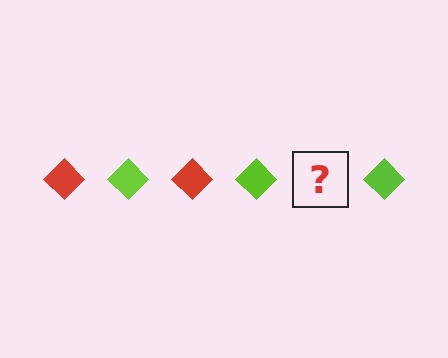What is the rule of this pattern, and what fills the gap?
The rule is that the pattern cycles through red, lime diamonds. The gap should be filled with a red diamond.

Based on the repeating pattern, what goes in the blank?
The blank should be a red diamond.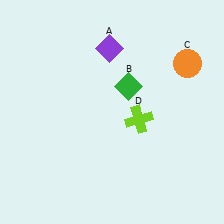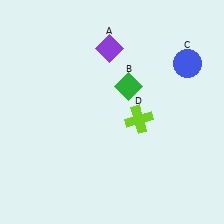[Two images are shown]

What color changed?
The circle (C) changed from orange in Image 1 to blue in Image 2.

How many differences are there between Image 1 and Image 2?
There is 1 difference between the two images.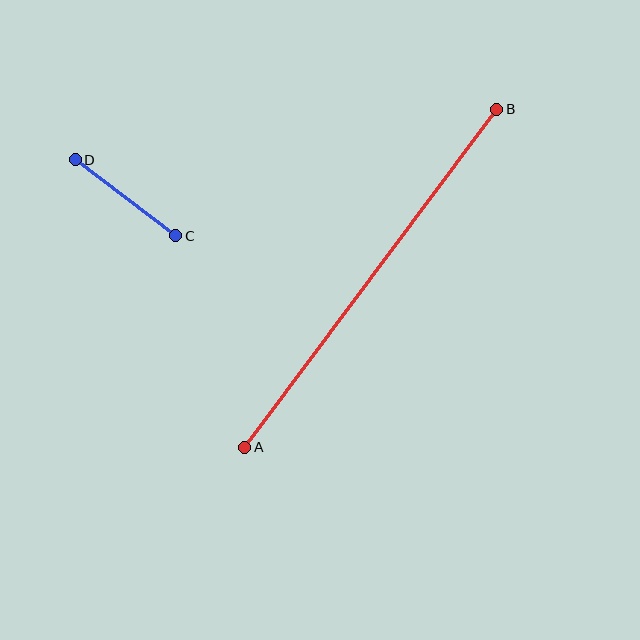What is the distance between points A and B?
The distance is approximately 422 pixels.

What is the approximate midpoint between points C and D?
The midpoint is at approximately (125, 198) pixels.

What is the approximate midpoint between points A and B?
The midpoint is at approximately (371, 278) pixels.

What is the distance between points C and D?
The distance is approximately 126 pixels.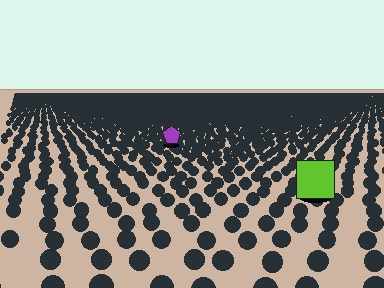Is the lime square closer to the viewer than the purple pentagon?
Yes. The lime square is closer — you can tell from the texture gradient: the ground texture is coarser near it.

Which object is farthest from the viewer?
The purple pentagon is farthest from the viewer. It appears smaller and the ground texture around it is denser.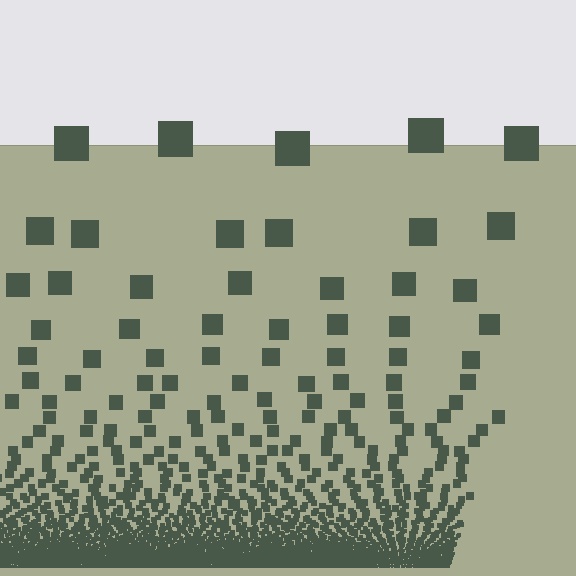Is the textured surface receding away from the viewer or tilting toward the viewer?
The surface appears to tilt toward the viewer. Texture elements get larger and sparser toward the top.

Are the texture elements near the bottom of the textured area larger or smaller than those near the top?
Smaller. The gradient is inverted — elements near the bottom are smaller and denser.